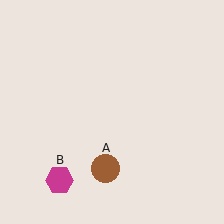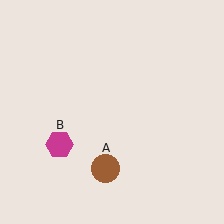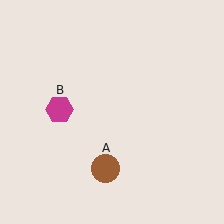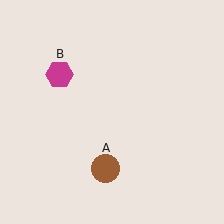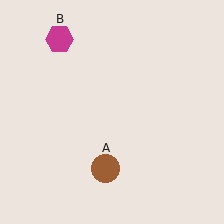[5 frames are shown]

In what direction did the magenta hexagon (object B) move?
The magenta hexagon (object B) moved up.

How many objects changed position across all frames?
1 object changed position: magenta hexagon (object B).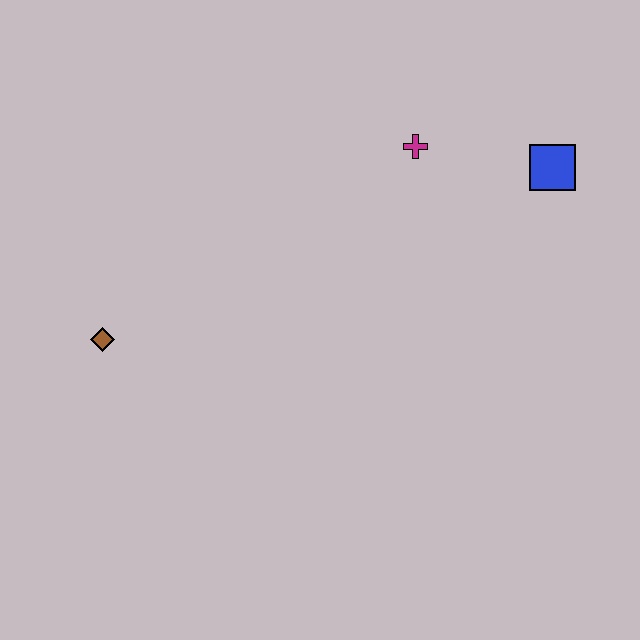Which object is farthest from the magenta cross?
The brown diamond is farthest from the magenta cross.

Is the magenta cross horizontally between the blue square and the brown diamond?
Yes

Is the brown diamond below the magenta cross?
Yes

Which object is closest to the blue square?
The magenta cross is closest to the blue square.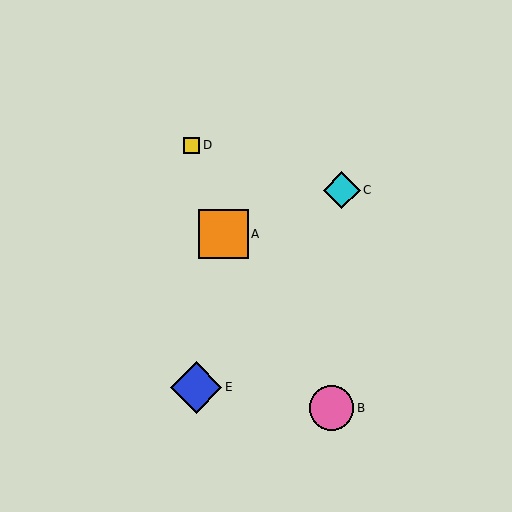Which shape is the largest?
The blue diamond (labeled E) is the largest.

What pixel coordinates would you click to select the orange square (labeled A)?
Click at (223, 234) to select the orange square A.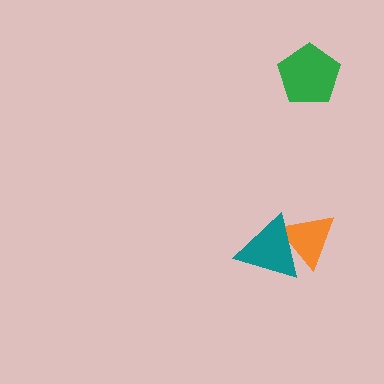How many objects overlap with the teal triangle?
1 object overlaps with the teal triangle.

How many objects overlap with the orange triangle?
1 object overlaps with the orange triangle.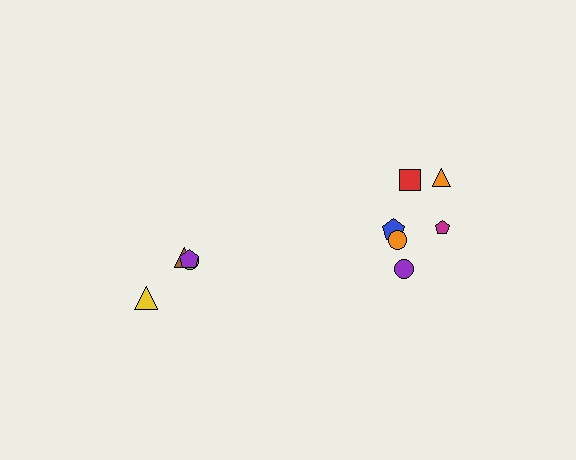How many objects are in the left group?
There are 4 objects.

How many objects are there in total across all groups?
There are 10 objects.